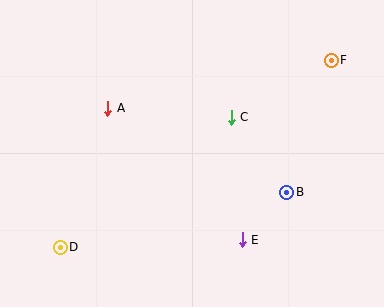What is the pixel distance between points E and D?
The distance between E and D is 182 pixels.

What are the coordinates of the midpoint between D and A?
The midpoint between D and A is at (84, 178).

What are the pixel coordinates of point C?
Point C is at (231, 117).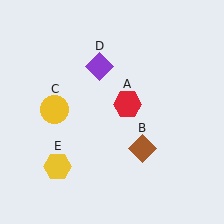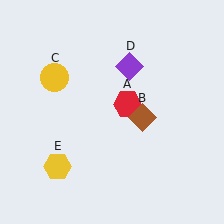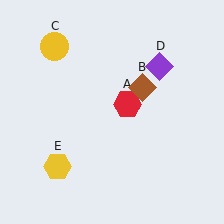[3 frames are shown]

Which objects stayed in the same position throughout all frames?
Red hexagon (object A) and yellow hexagon (object E) remained stationary.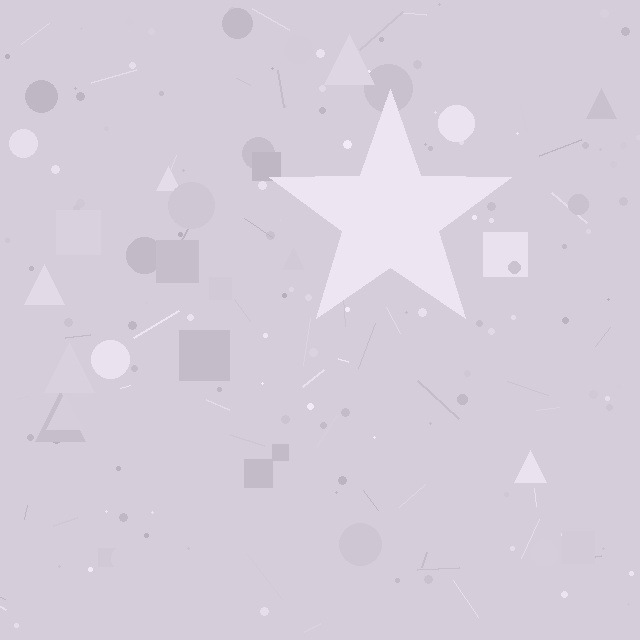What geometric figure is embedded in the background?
A star is embedded in the background.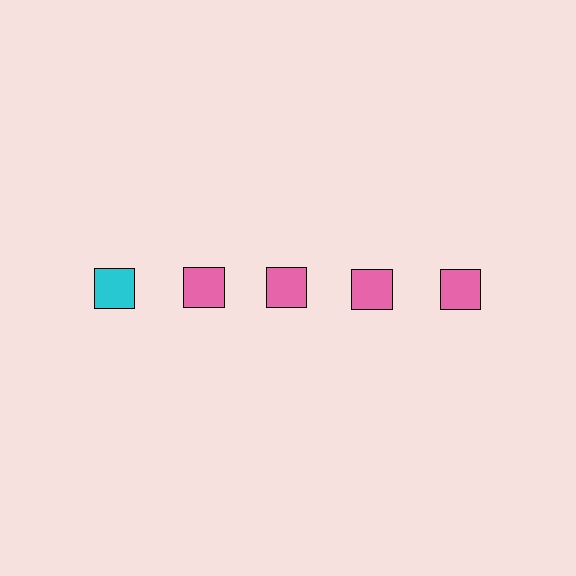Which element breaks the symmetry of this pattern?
The cyan square in the top row, leftmost column breaks the symmetry. All other shapes are pink squares.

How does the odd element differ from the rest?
It has a different color: cyan instead of pink.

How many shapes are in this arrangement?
There are 5 shapes arranged in a grid pattern.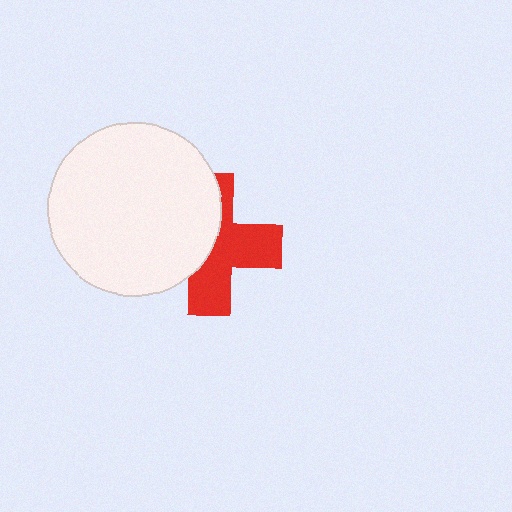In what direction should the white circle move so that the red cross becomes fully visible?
The white circle should move left. That is the shortest direction to clear the overlap and leave the red cross fully visible.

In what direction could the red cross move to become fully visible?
The red cross could move right. That would shift it out from behind the white circle entirely.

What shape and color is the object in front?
The object in front is a white circle.